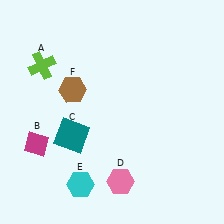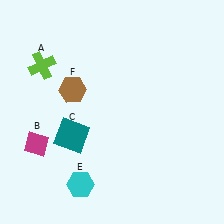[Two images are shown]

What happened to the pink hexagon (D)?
The pink hexagon (D) was removed in Image 2. It was in the bottom-right area of Image 1.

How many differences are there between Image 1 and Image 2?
There is 1 difference between the two images.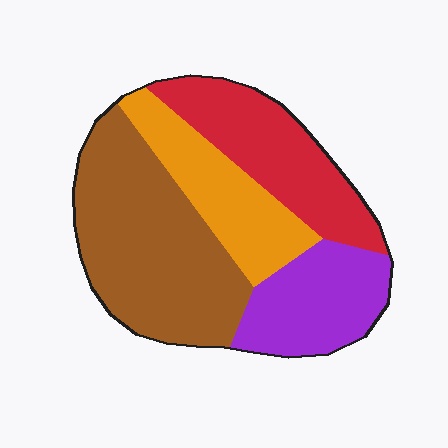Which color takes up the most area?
Brown, at roughly 40%.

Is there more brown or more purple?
Brown.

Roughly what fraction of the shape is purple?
Purple takes up about one fifth (1/5) of the shape.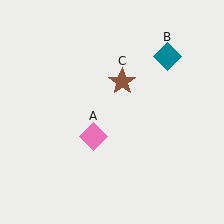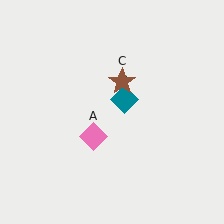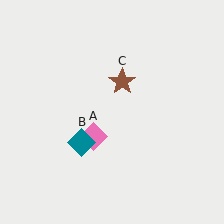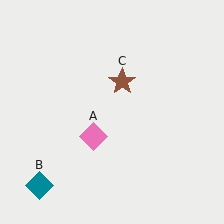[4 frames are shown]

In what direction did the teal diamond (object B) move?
The teal diamond (object B) moved down and to the left.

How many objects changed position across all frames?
1 object changed position: teal diamond (object B).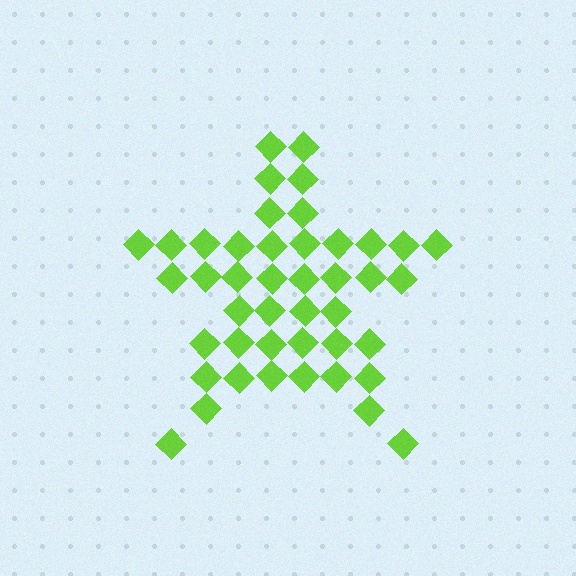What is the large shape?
The large shape is a star.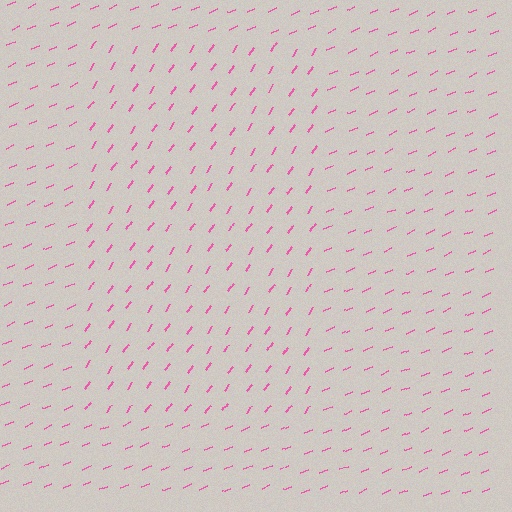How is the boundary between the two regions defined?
The boundary is defined purely by a change in line orientation (approximately 33 degrees difference). All lines are the same color and thickness.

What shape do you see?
I see a rectangle.